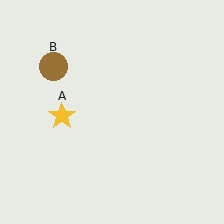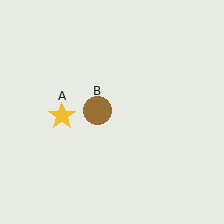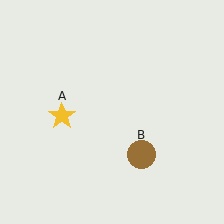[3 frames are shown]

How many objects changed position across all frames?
1 object changed position: brown circle (object B).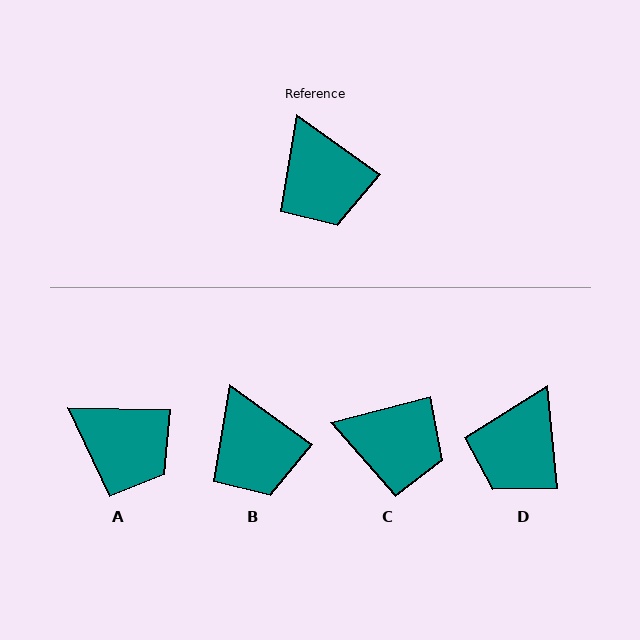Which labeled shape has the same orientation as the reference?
B.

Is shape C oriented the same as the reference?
No, it is off by about 51 degrees.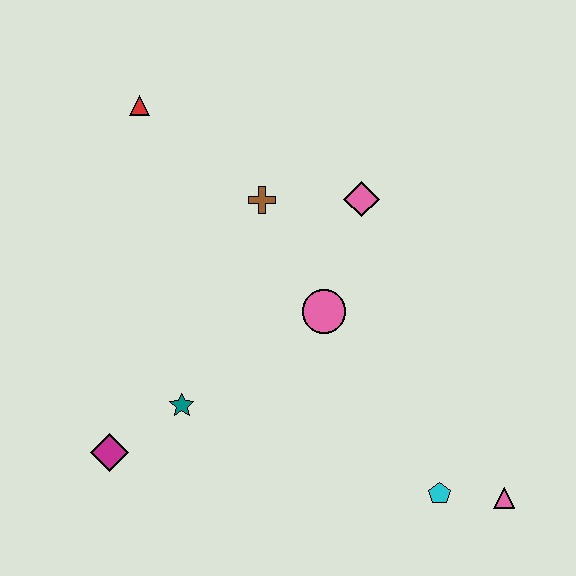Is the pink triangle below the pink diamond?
Yes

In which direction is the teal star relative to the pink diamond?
The teal star is below the pink diamond.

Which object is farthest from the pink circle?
The red triangle is farthest from the pink circle.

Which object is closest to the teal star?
The magenta diamond is closest to the teal star.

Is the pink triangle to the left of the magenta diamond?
No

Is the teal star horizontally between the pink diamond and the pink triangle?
No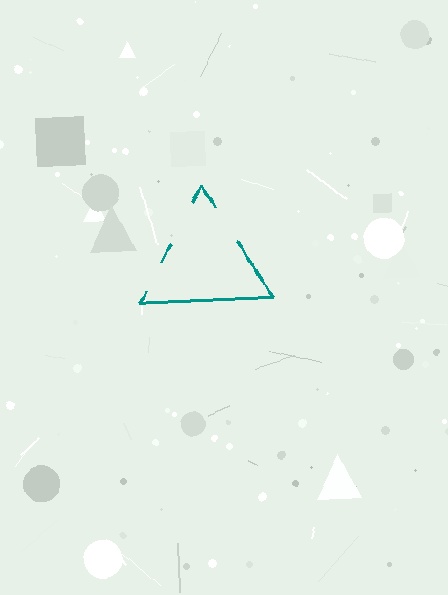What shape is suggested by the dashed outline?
The dashed outline suggests a triangle.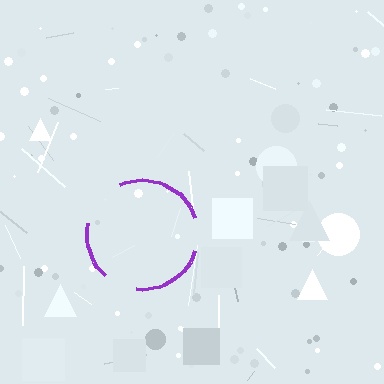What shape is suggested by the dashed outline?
The dashed outline suggests a circle.